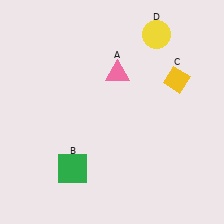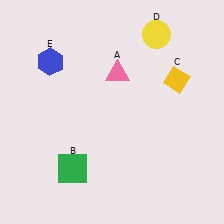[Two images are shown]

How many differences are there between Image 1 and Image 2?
There is 1 difference between the two images.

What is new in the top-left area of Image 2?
A blue hexagon (E) was added in the top-left area of Image 2.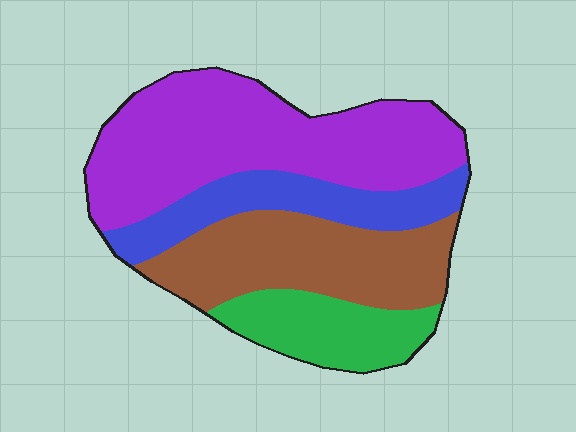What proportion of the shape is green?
Green takes up about one sixth (1/6) of the shape.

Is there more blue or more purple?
Purple.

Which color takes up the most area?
Purple, at roughly 40%.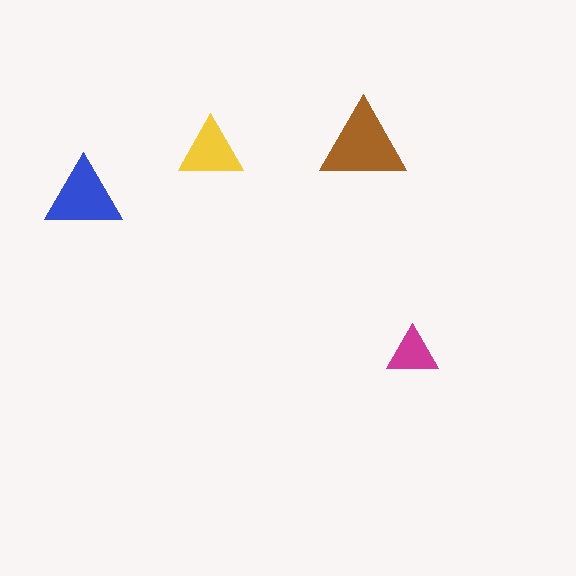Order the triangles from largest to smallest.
the brown one, the blue one, the yellow one, the magenta one.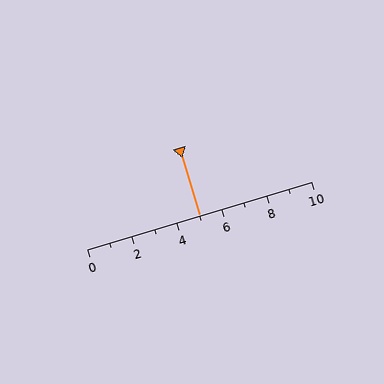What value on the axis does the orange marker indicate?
The marker indicates approximately 5.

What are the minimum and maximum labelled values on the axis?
The axis runs from 0 to 10.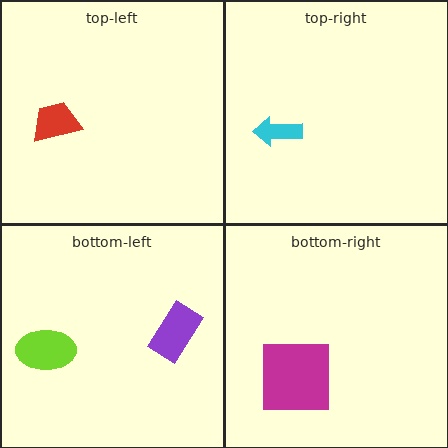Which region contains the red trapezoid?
The top-left region.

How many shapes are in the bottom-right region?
1.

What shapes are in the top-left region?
The red trapezoid.